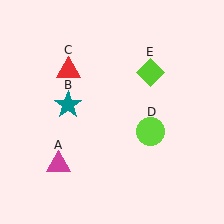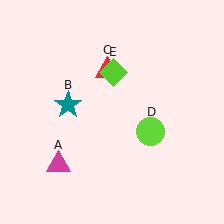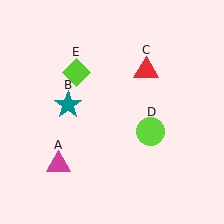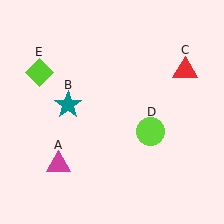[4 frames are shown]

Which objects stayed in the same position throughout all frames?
Magenta triangle (object A) and teal star (object B) and lime circle (object D) remained stationary.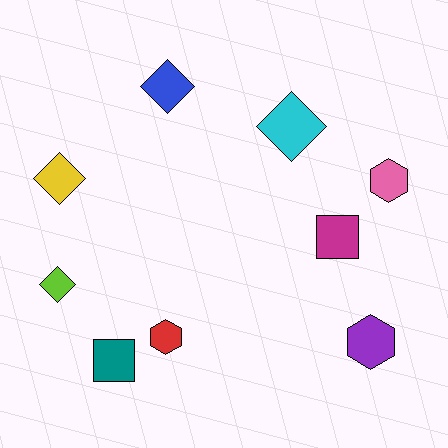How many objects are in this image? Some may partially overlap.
There are 9 objects.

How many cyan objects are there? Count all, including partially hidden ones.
There is 1 cyan object.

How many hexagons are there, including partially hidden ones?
There are 3 hexagons.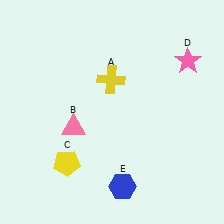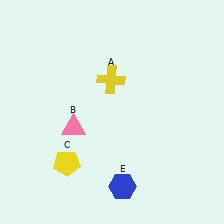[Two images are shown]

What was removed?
The pink star (D) was removed in Image 2.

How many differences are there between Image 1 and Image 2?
There is 1 difference between the two images.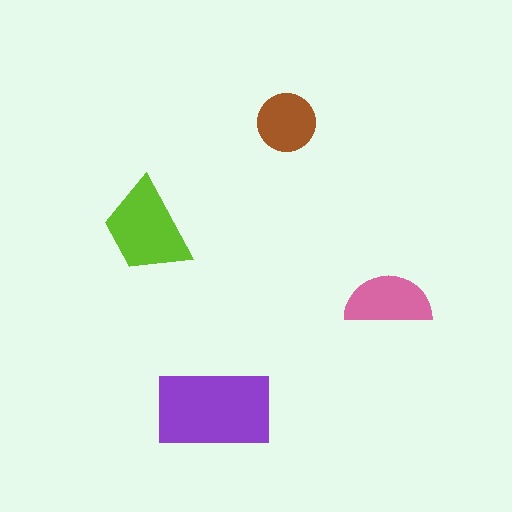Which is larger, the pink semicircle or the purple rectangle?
The purple rectangle.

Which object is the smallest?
The brown circle.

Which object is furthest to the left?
The lime trapezoid is leftmost.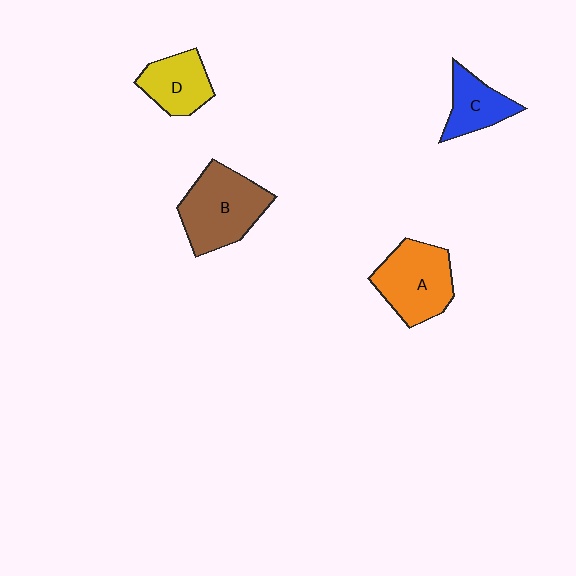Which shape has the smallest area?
Shape C (blue).